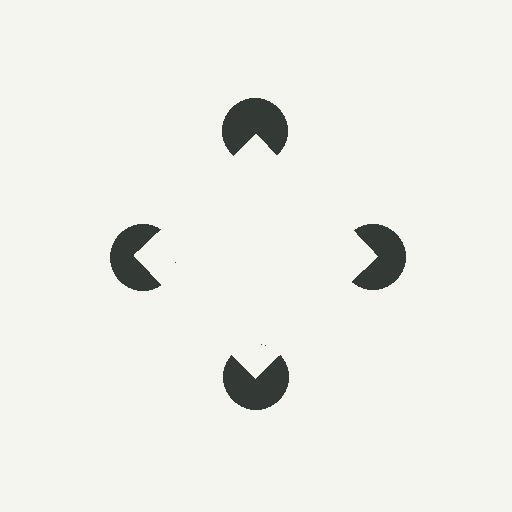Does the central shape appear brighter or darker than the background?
It typically appears slightly brighter than the background, even though no actual brightness change is drawn.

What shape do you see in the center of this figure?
An illusory square — its edges are inferred from the aligned wedge cuts in the pac-man discs, not physically drawn.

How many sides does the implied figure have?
4 sides.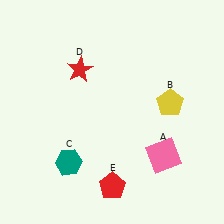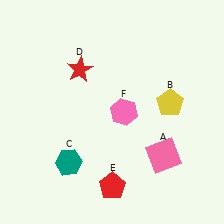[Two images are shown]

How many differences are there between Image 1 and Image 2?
There is 1 difference between the two images.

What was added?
A pink hexagon (F) was added in Image 2.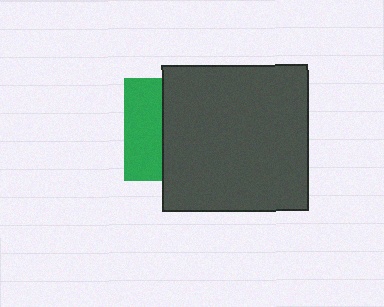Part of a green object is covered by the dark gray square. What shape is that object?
It is a square.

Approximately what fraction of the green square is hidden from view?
Roughly 63% of the green square is hidden behind the dark gray square.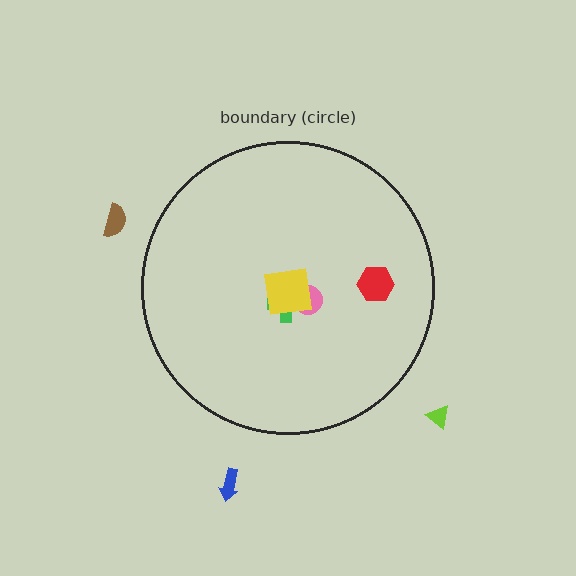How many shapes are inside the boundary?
4 inside, 3 outside.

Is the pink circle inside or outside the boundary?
Inside.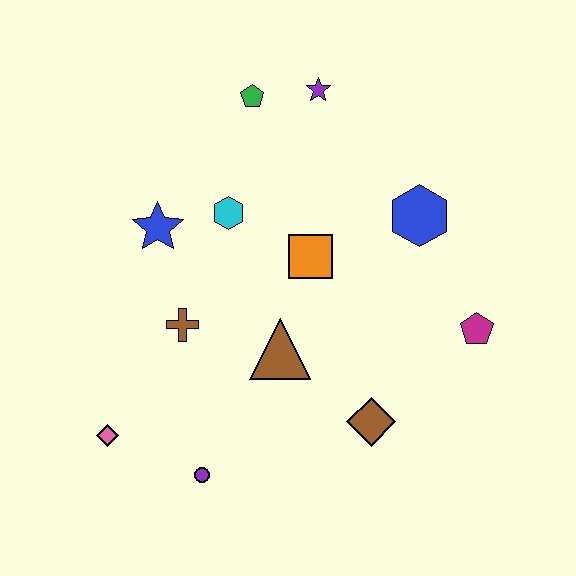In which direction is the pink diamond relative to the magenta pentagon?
The pink diamond is to the left of the magenta pentagon.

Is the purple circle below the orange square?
Yes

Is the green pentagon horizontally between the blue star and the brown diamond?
Yes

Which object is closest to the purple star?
The green pentagon is closest to the purple star.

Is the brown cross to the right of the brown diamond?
No